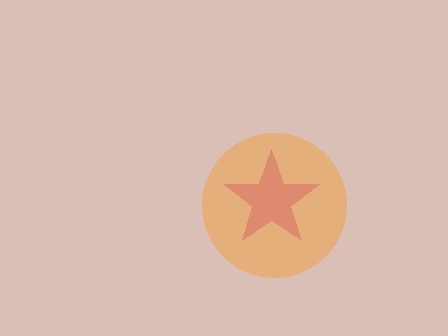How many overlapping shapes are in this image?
There are 2 overlapping shapes in the image.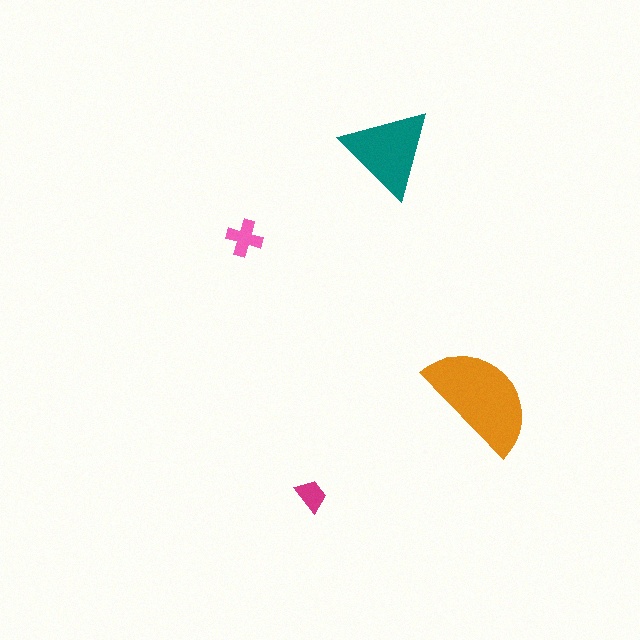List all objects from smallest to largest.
The magenta trapezoid, the pink cross, the teal triangle, the orange semicircle.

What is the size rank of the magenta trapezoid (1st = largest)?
4th.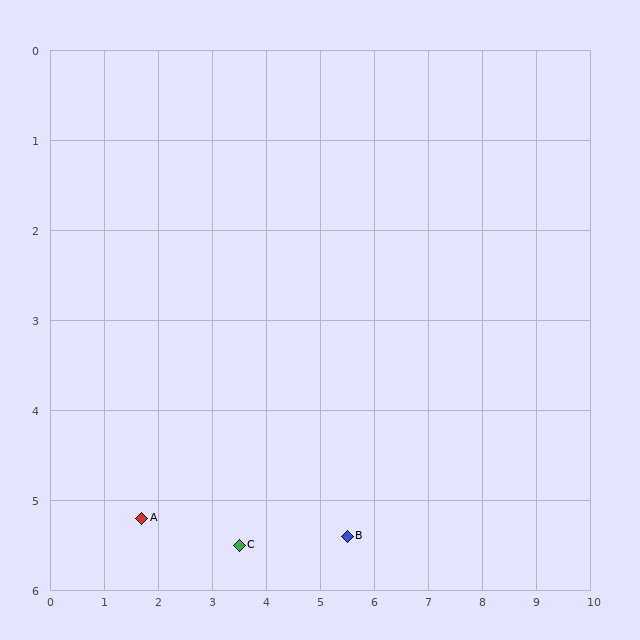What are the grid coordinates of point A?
Point A is at approximately (1.7, 5.2).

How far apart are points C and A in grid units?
Points C and A are about 1.8 grid units apart.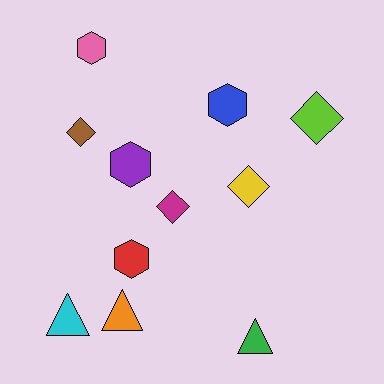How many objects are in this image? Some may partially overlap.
There are 11 objects.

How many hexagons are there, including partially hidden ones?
There are 4 hexagons.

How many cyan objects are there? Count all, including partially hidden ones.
There is 1 cyan object.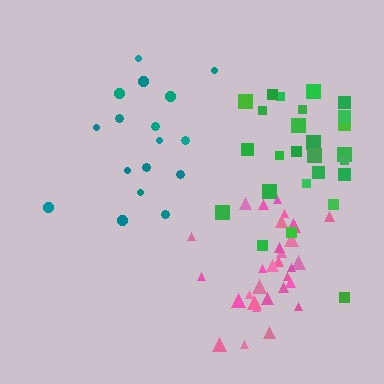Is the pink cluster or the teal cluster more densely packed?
Pink.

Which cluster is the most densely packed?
Pink.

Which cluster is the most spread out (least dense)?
Green.